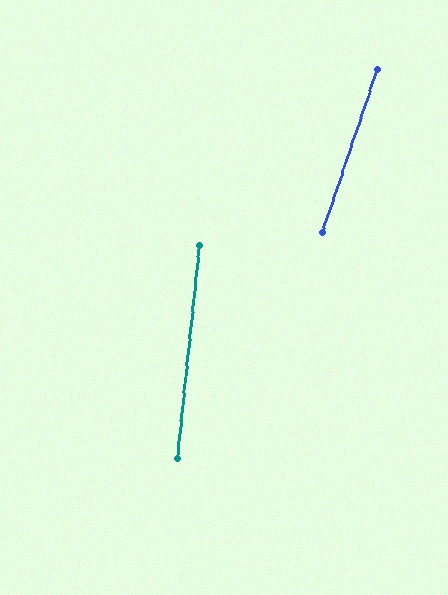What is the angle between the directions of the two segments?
Approximately 13 degrees.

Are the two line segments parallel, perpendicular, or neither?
Neither parallel nor perpendicular — they differ by about 13°.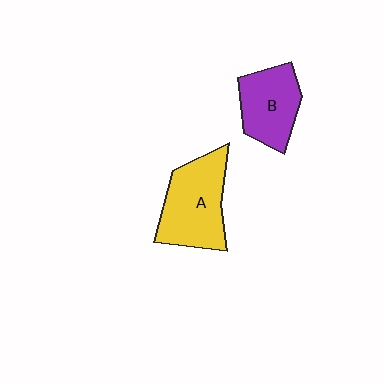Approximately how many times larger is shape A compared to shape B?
Approximately 1.3 times.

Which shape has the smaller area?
Shape B (purple).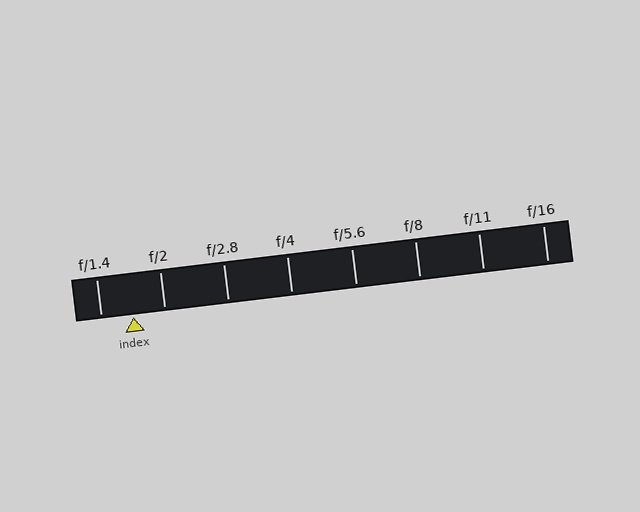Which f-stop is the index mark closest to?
The index mark is closest to f/2.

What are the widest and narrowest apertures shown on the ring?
The widest aperture shown is f/1.4 and the narrowest is f/16.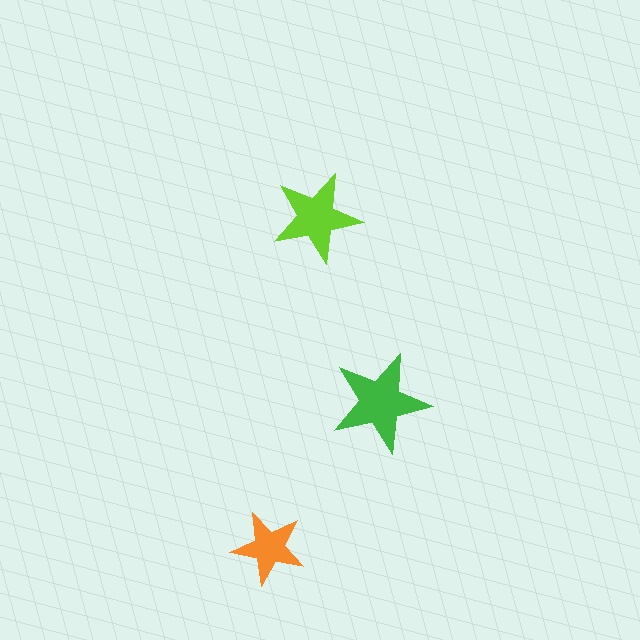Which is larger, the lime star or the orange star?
The lime one.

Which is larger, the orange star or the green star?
The green one.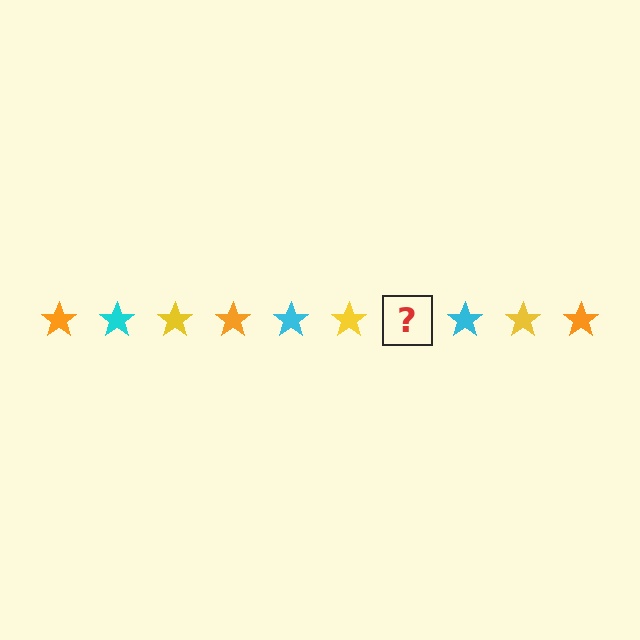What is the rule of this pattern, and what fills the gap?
The rule is that the pattern cycles through orange, cyan, yellow stars. The gap should be filled with an orange star.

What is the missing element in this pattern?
The missing element is an orange star.